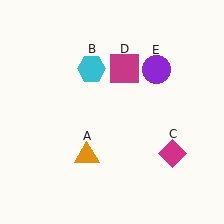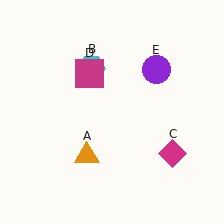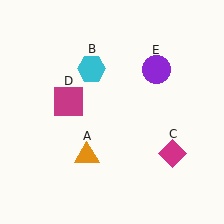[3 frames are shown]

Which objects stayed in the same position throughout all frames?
Orange triangle (object A) and cyan hexagon (object B) and magenta diamond (object C) and purple circle (object E) remained stationary.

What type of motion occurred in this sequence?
The magenta square (object D) rotated counterclockwise around the center of the scene.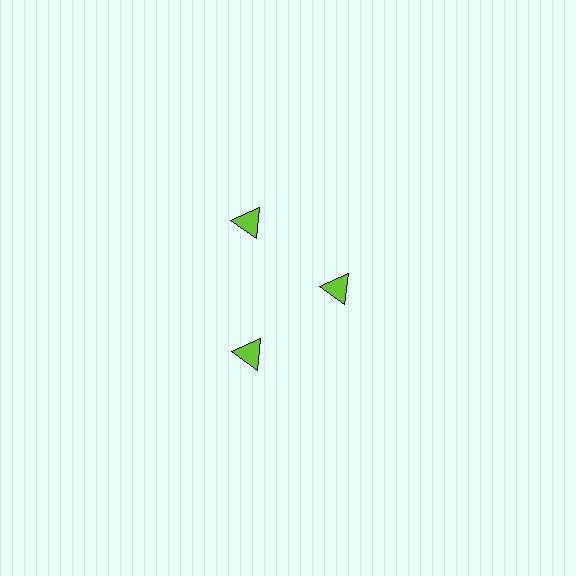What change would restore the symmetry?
The symmetry would be restored by moving it outward, back onto the ring so that all 3 triangles sit at equal angles and equal distance from the center.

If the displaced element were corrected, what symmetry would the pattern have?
It would have 3-fold rotational symmetry — the pattern would map onto itself every 120 degrees.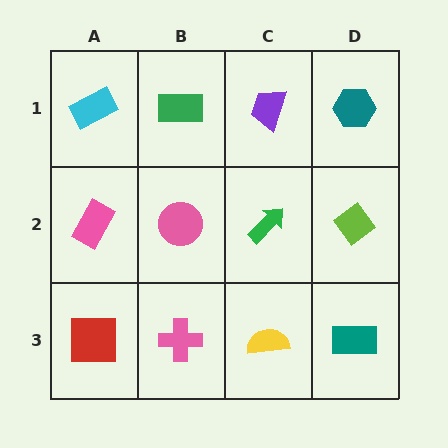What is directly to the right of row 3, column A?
A pink cross.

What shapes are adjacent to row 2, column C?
A purple trapezoid (row 1, column C), a yellow semicircle (row 3, column C), a pink circle (row 2, column B), a lime diamond (row 2, column D).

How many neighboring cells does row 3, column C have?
3.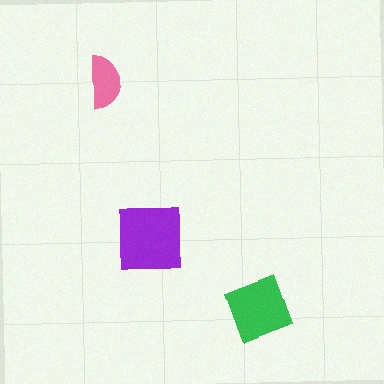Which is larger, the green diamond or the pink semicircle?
The green diamond.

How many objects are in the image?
There are 3 objects in the image.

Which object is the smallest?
The pink semicircle.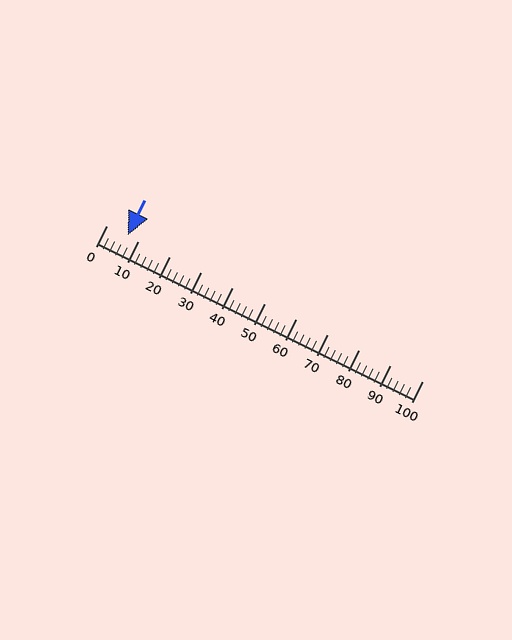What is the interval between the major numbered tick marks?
The major tick marks are spaced 10 units apart.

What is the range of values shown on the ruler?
The ruler shows values from 0 to 100.